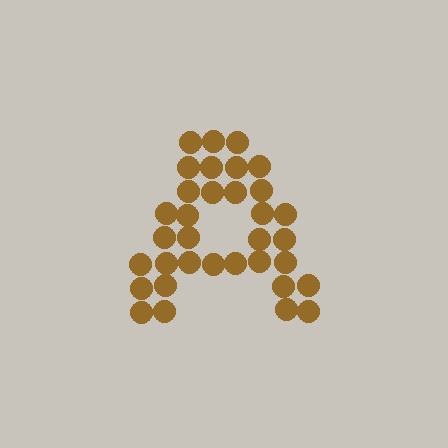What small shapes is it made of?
It is made of small circles.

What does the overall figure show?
The overall figure shows the letter A.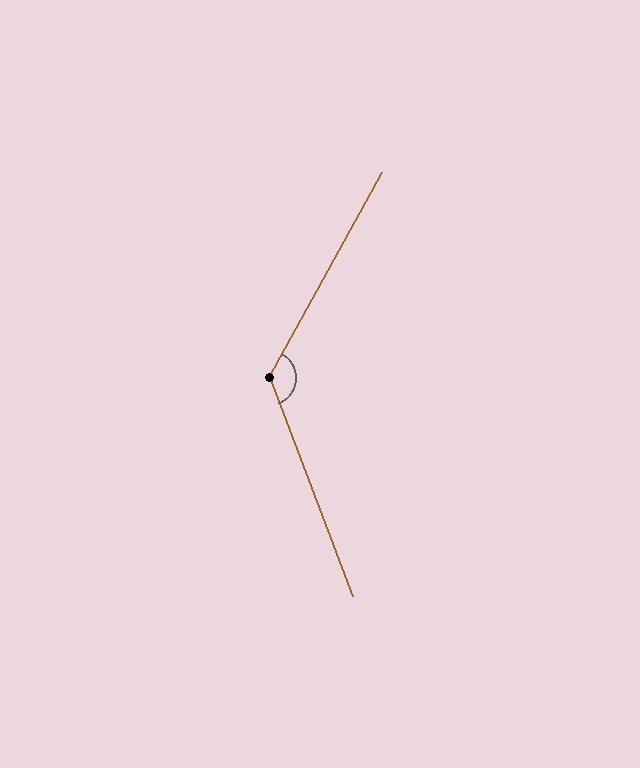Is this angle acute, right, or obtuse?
It is obtuse.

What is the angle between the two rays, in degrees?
Approximately 131 degrees.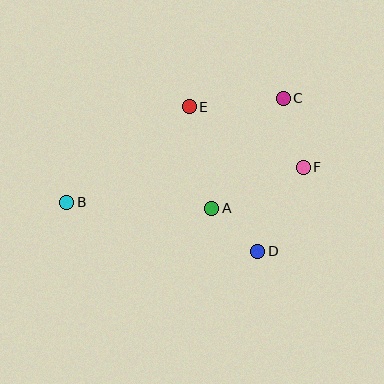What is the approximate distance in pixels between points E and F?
The distance between E and F is approximately 129 pixels.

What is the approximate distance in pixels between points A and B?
The distance between A and B is approximately 145 pixels.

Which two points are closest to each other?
Points A and D are closest to each other.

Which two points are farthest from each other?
Points B and C are farthest from each other.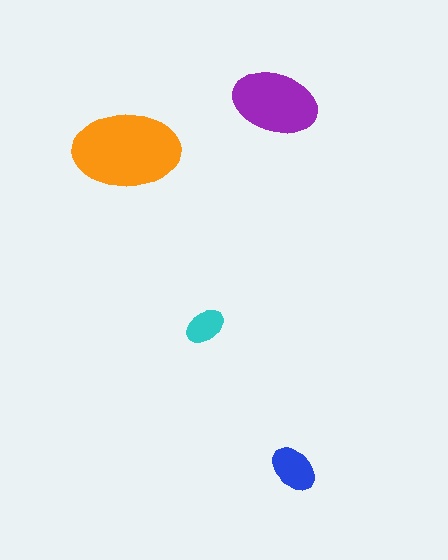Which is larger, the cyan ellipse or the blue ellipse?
The blue one.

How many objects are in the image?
There are 4 objects in the image.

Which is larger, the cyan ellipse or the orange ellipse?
The orange one.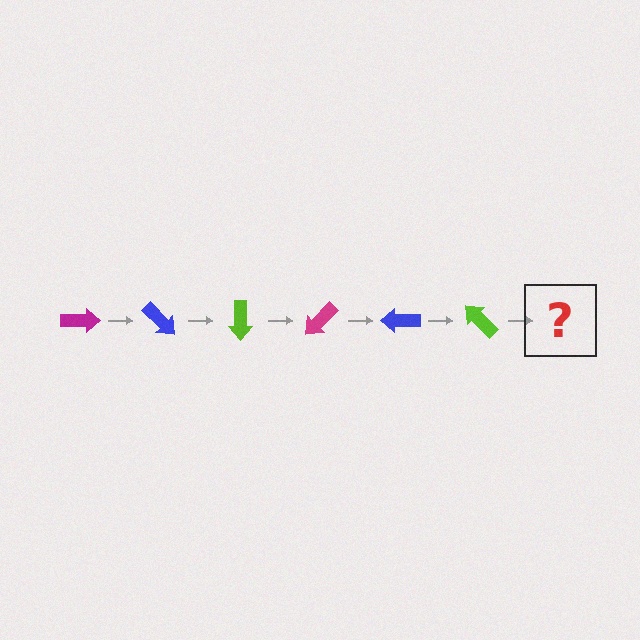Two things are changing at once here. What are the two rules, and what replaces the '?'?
The two rules are that it rotates 45 degrees each step and the color cycles through magenta, blue, and lime. The '?' should be a magenta arrow, rotated 270 degrees from the start.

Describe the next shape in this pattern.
It should be a magenta arrow, rotated 270 degrees from the start.